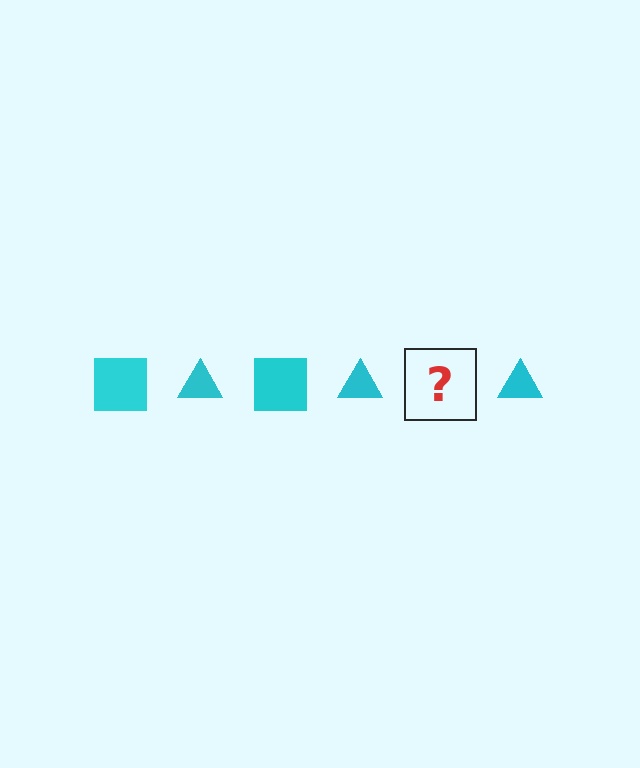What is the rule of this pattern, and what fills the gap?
The rule is that the pattern cycles through square, triangle shapes in cyan. The gap should be filled with a cyan square.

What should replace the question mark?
The question mark should be replaced with a cyan square.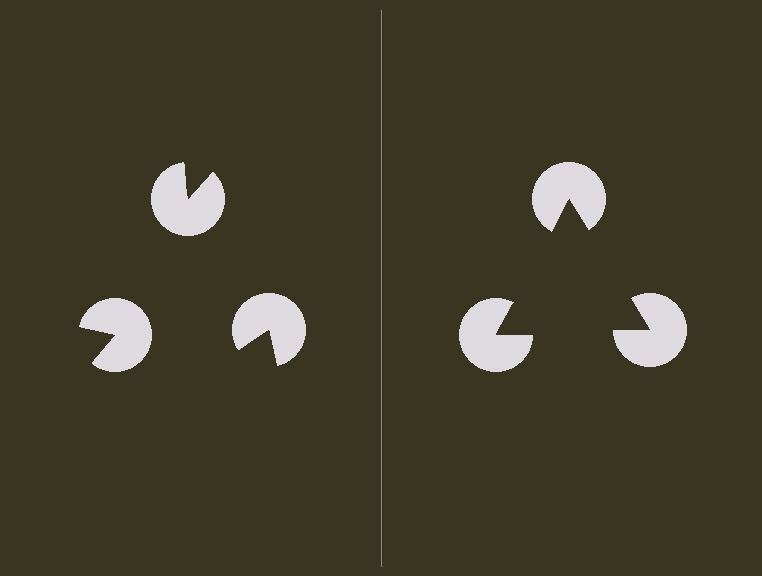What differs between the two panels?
The pac-man discs are positioned identically on both sides; only the wedge orientations differ. On the right they align to a triangle; on the left they are misaligned.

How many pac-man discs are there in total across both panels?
6 — 3 on each side.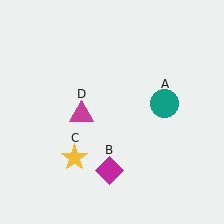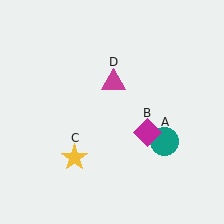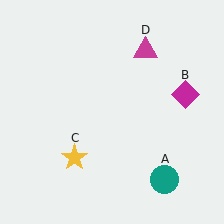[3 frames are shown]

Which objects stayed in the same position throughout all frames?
Yellow star (object C) remained stationary.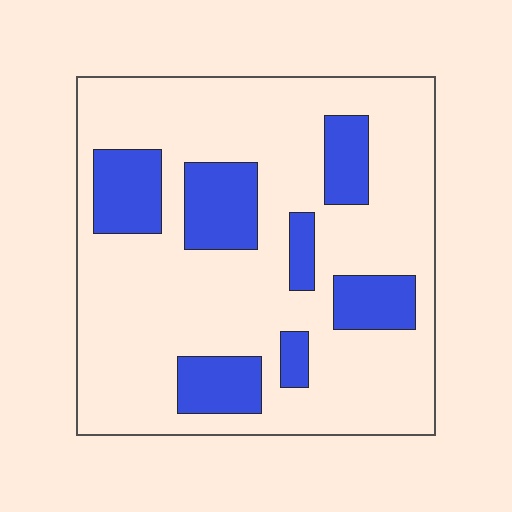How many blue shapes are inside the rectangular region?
7.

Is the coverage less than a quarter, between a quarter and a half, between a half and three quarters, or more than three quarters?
Less than a quarter.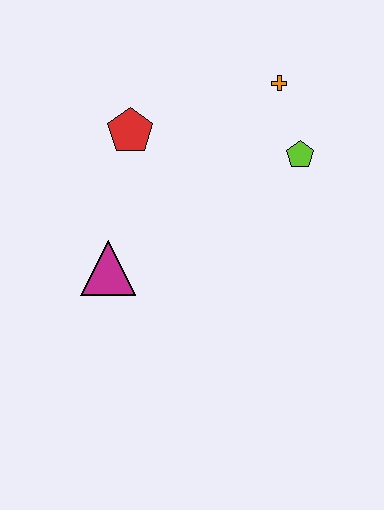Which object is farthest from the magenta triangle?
The orange cross is farthest from the magenta triangle.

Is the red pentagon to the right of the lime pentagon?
No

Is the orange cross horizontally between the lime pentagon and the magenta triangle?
Yes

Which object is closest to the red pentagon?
The magenta triangle is closest to the red pentagon.